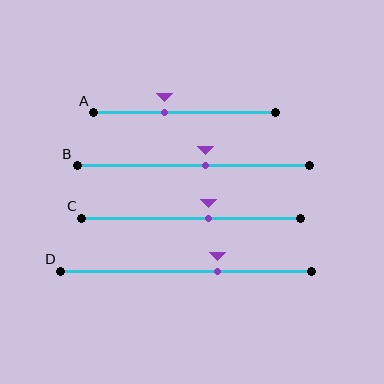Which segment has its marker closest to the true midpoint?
Segment B has its marker closest to the true midpoint.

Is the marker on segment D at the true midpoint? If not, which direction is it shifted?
No, the marker on segment D is shifted to the right by about 13% of the segment length.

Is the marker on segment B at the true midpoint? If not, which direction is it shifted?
No, the marker on segment B is shifted to the right by about 5% of the segment length.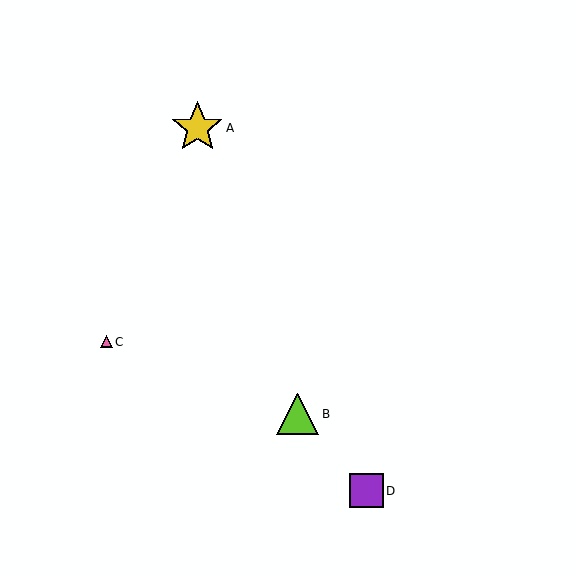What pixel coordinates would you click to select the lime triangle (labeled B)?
Click at (298, 414) to select the lime triangle B.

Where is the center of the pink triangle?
The center of the pink triangle is at (106, 342).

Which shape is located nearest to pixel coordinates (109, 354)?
The pink triangle (labeled C) at (106, 342) is nearest to that location.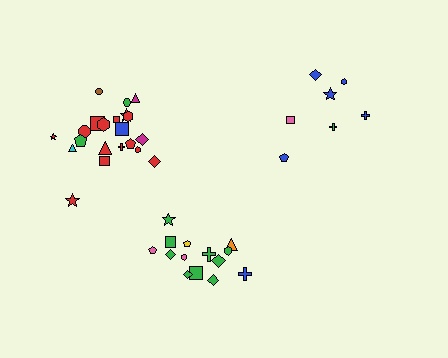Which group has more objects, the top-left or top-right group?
The top-left group.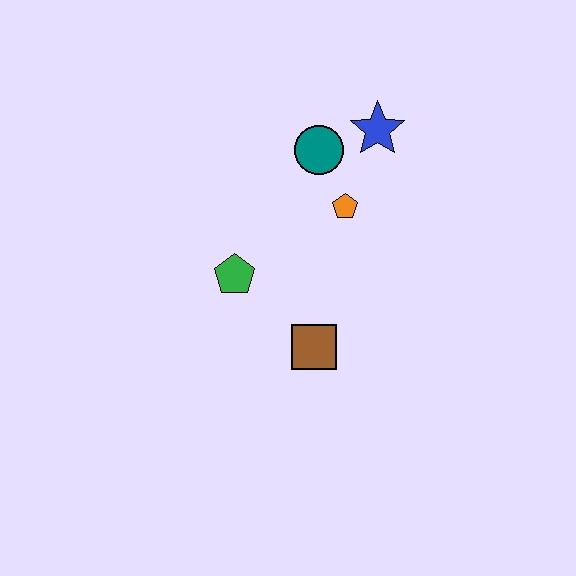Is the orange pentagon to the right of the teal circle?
Yes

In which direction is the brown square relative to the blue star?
The brown square is below the blue star.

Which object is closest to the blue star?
The teal circle is closest to the blue star.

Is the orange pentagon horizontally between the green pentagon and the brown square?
No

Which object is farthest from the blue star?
The brown square is farthest from the blue star.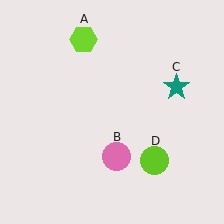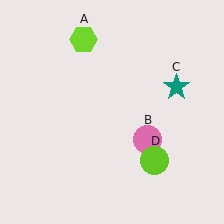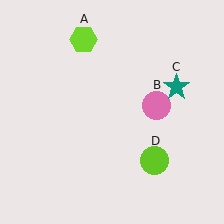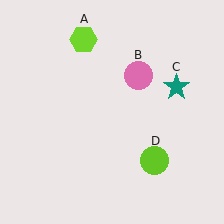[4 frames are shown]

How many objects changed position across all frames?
1 object changed position: pink circle (object B).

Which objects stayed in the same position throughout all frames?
Lime hexagon (object A) and teal star (object C) and lime circle (object D) remained stationary.